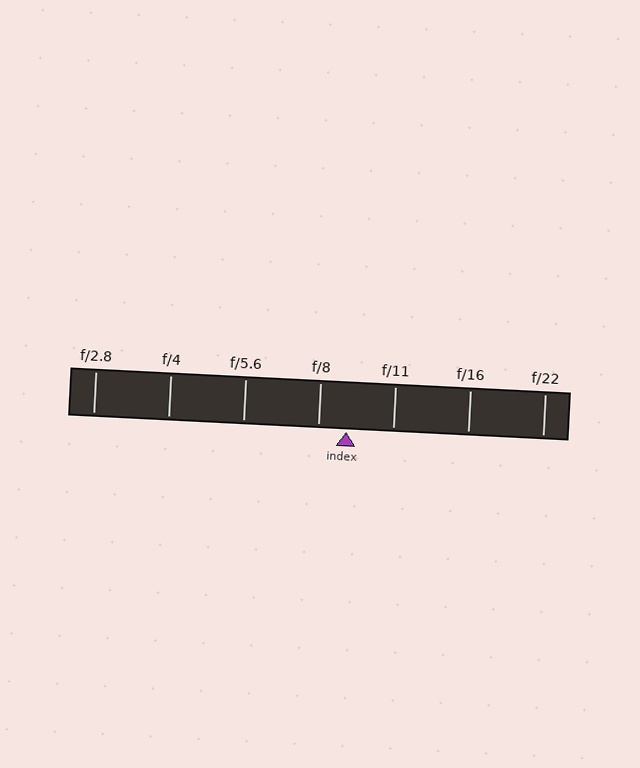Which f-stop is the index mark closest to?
The index mark is closest to f/8.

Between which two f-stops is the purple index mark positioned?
The index mark is between f/8 and f/11.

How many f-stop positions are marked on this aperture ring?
There are 7 f-stop positions marked.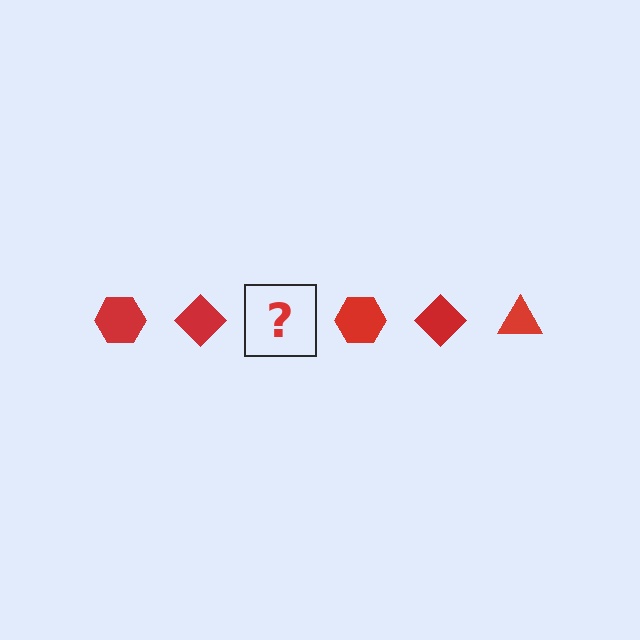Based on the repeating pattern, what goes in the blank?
The blank should be a red triangle.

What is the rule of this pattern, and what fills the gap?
The rule is that the pattern cycles through hexagon, diamond, triangle shapes in red. The gap should be filled with a red triangle.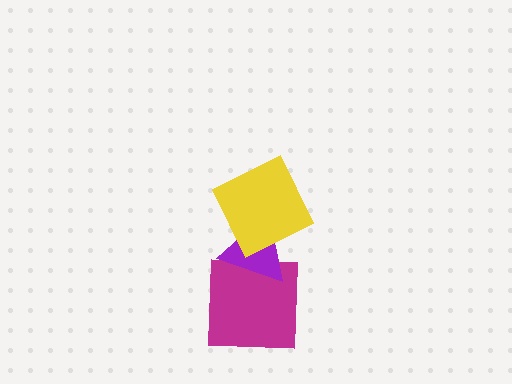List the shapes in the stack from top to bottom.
From top to bottom: the yellow square, the purple triangle, the magenta square.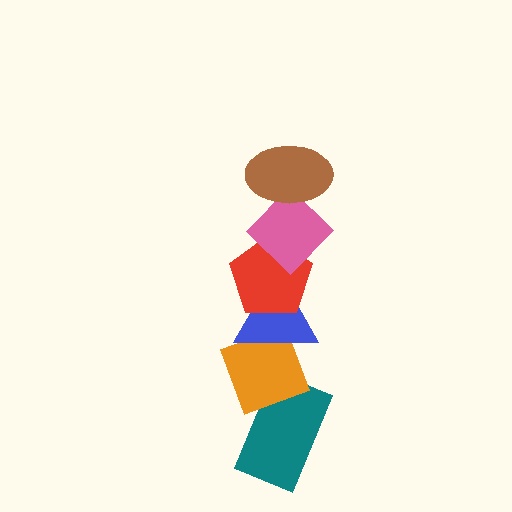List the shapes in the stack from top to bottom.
From top to bottom: the brown ellipse, the pink diamond, the red pentagon, the blue triangle, the orange diamond, the teal rectangle.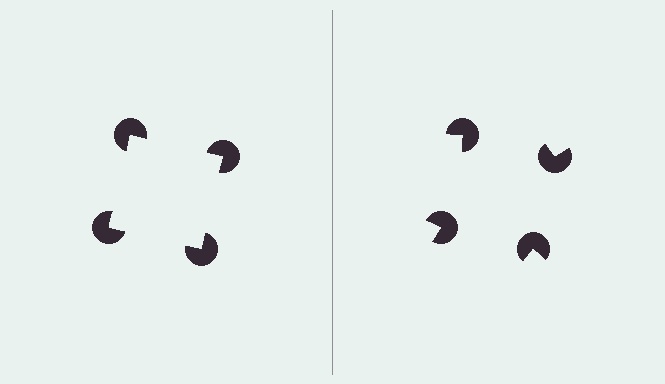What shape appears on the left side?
An illusory square.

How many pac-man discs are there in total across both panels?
8 — 4 on each side.